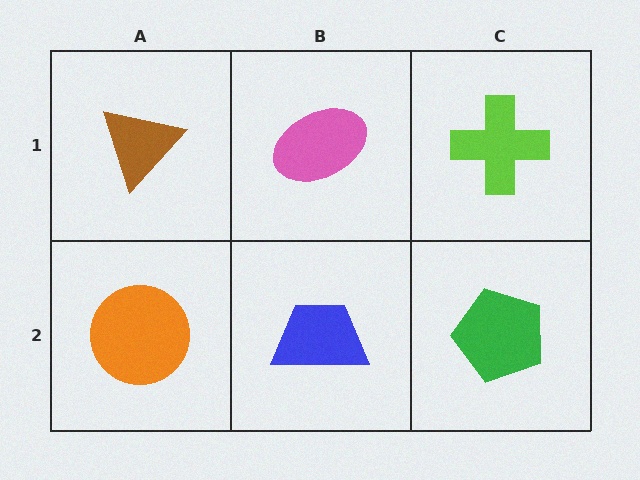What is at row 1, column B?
A pink ellipse.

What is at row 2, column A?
An orange circle.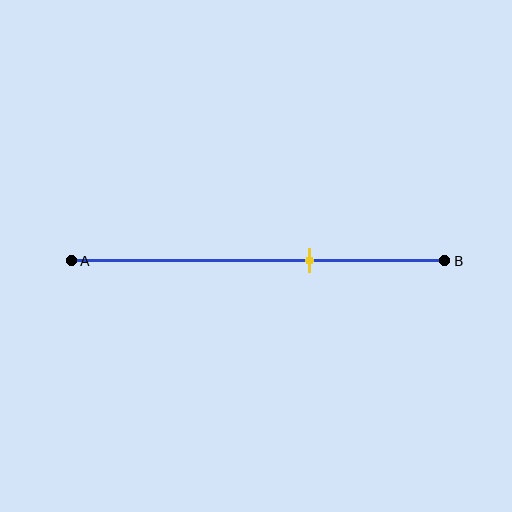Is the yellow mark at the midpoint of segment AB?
No, the mark is at about 65% from A, not at the 50% midpoint.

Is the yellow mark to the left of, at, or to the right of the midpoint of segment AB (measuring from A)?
The yellow mark is to the right of the midpoint of segment AB.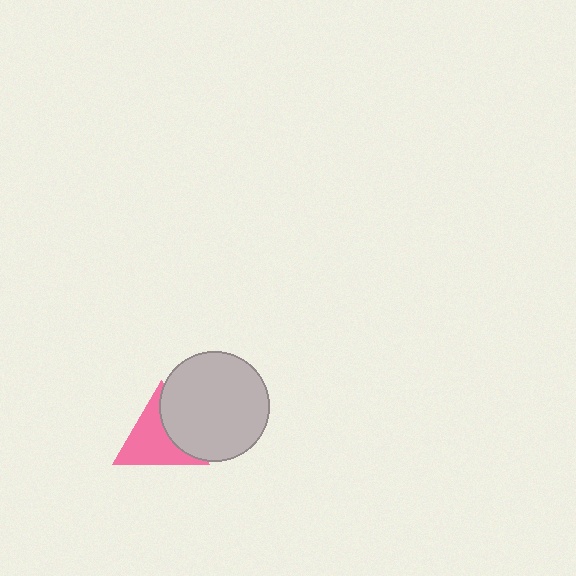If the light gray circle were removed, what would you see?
You would see the complete pink triangle.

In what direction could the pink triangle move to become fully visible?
The pink triangle could move left. That would shift it out from behind the light gray circle entirely.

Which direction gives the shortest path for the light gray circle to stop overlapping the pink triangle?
Moving right gives the shortest separation.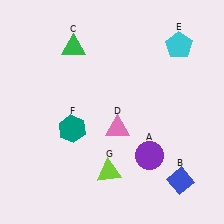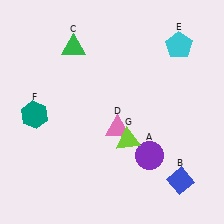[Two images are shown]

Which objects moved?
The objects that moved are: the teal hexagon (F), the lime triangle (G).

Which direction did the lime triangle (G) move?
The lime triangle (G) moved up.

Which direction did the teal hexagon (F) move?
The teal hexagon (F) moved left.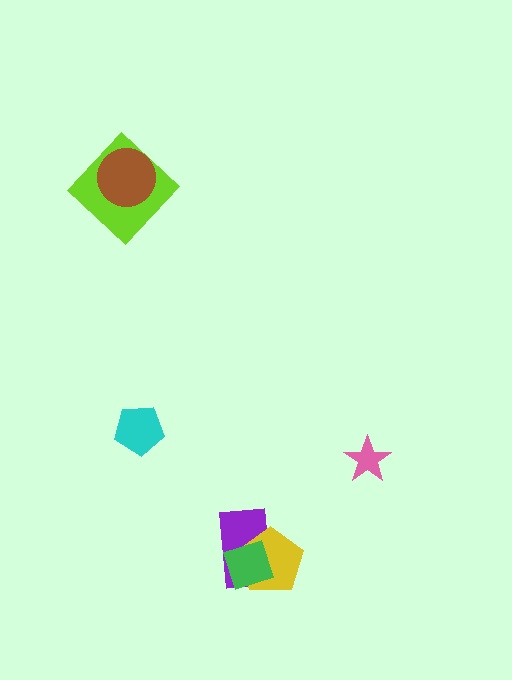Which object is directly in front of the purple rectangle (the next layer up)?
The yellow pentagon is directly in front of the purple rectangle.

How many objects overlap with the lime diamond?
1 object overlaps with the lime diamond.